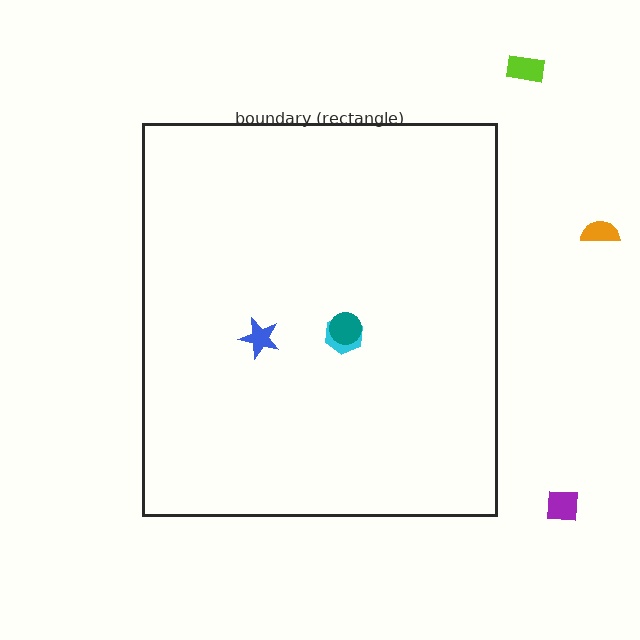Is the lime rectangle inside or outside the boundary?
Outside.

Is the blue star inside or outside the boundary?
Inside.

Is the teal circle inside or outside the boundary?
Inside.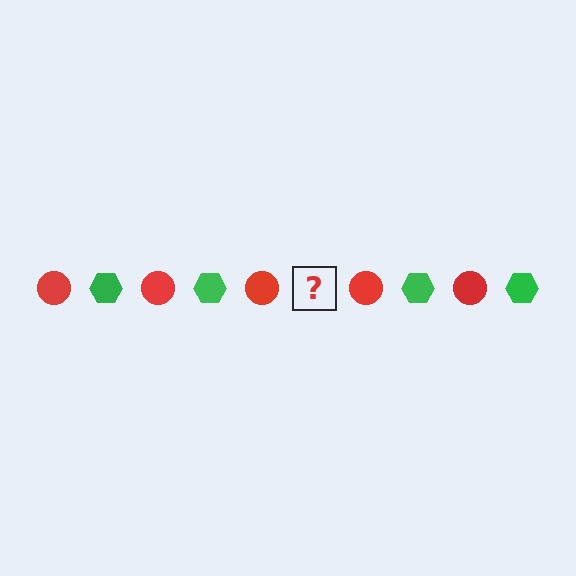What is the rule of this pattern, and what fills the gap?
The rule is that the pattern alternates between red circle and green hexagon. The gap should be filled with a green hexagon.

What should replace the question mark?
The question mark should be replaced with a green hexagon.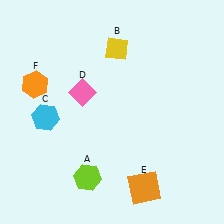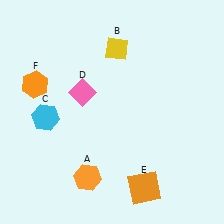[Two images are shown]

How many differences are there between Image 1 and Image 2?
There is 1 difference between the two images.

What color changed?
The hexagon (A) changed from lime in Image 1 to orange in Image 2.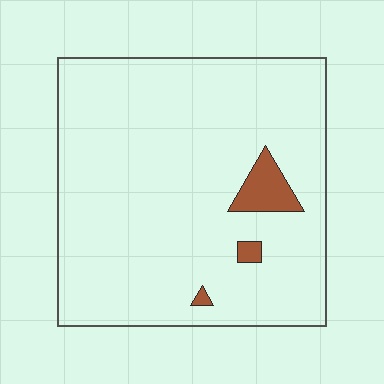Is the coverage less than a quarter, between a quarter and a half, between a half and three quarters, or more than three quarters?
Less than a quarter.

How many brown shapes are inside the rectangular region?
3.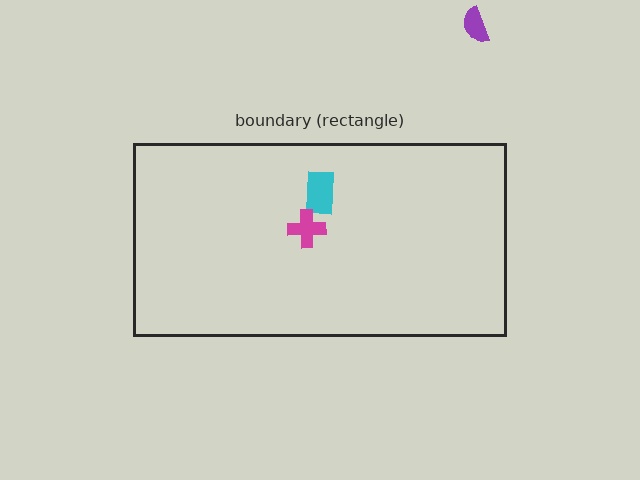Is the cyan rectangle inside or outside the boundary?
Inside.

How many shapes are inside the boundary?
2 inside, 1 outside.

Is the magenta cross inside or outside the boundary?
Inside.